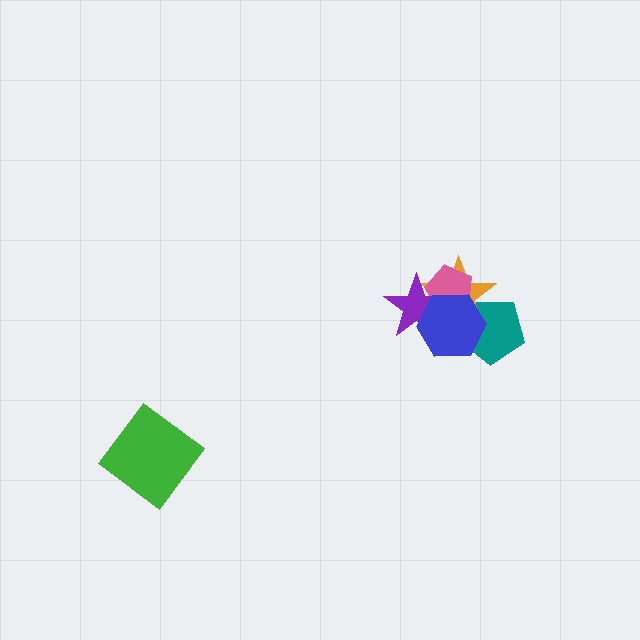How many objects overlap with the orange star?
4 objects overlap with the orange star.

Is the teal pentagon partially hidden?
Yes, it is partially covered by another shape.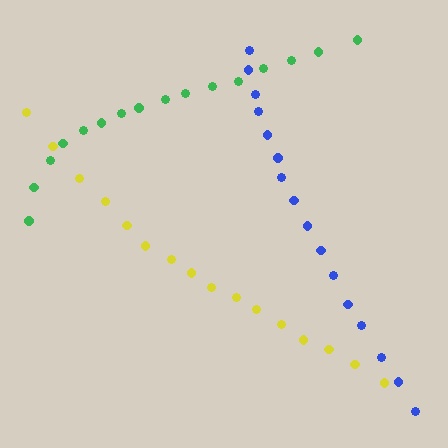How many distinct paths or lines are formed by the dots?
There are 3 distinct paths.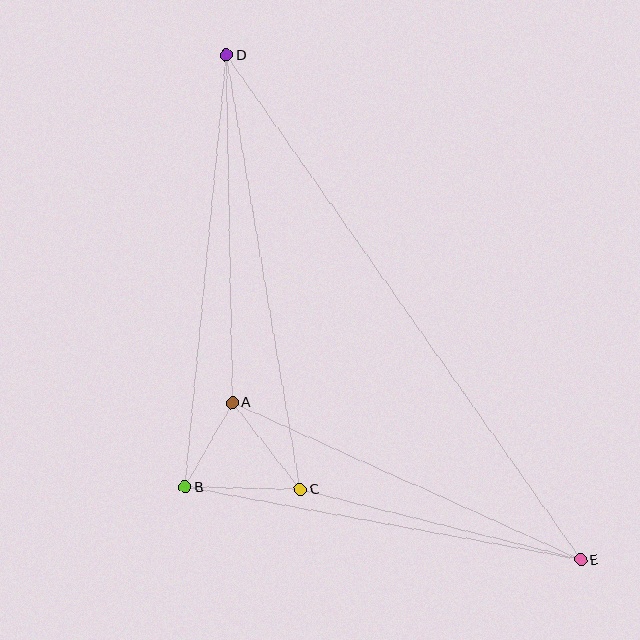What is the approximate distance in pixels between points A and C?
The distance between A and C is approximately 111 pixels.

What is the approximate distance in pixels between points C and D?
The distance between C and D is approximately 441 pixels.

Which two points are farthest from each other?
Points D and E are farthest from each other.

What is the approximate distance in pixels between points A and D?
The distance between A and D is approximately 347 pixels.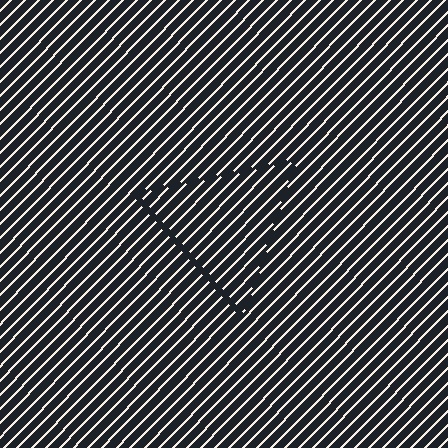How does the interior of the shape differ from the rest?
The interior of the shape contains the same grating, shifted by half a period — the contour is defined by the phase discontinuity where line-ends from the inner and outer gratings abut.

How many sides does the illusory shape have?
3 sides — the line-ends trace a triangle.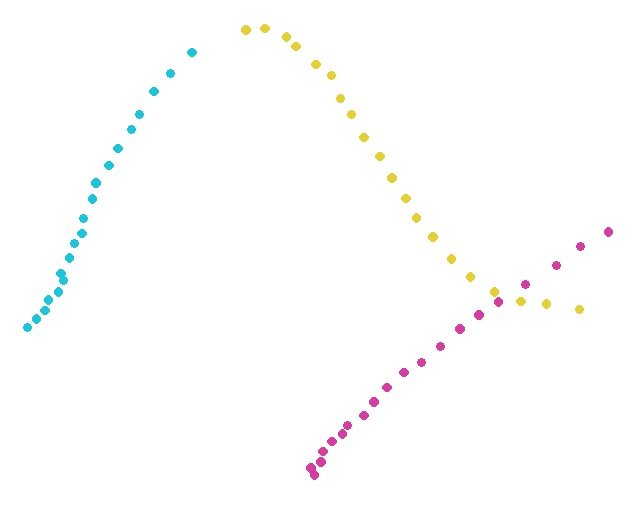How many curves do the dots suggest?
There are 3 distinct paths.